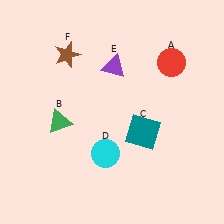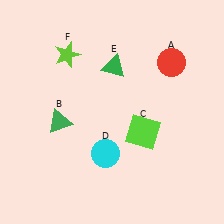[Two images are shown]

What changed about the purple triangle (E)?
In Image 1, E is purple. In Image 2, it changed to green.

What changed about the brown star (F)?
In Image 1, F is brown. In Image 2, it changed to lime.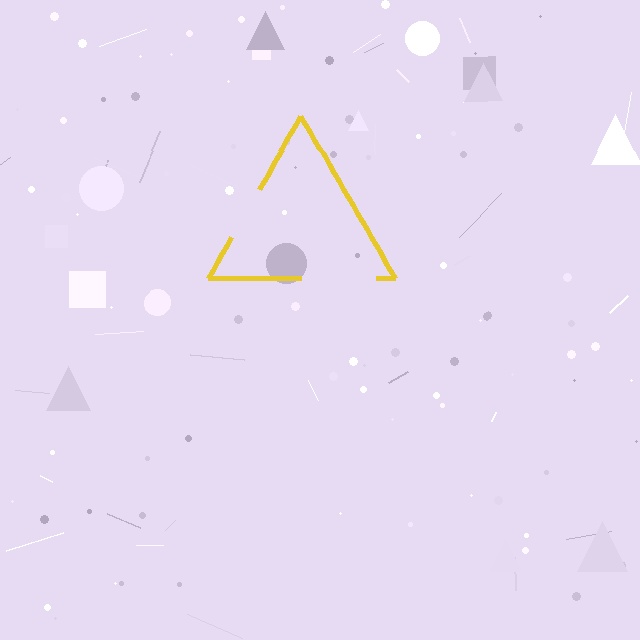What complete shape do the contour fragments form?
The contour fragments form a triangle.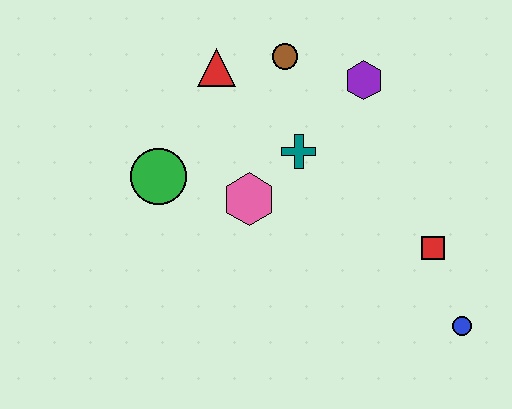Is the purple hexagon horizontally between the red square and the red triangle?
Yes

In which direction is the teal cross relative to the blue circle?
The teal cross is above the blue circle.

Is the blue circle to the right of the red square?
Yes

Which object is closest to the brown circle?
The red triangle is closest to the brown circle.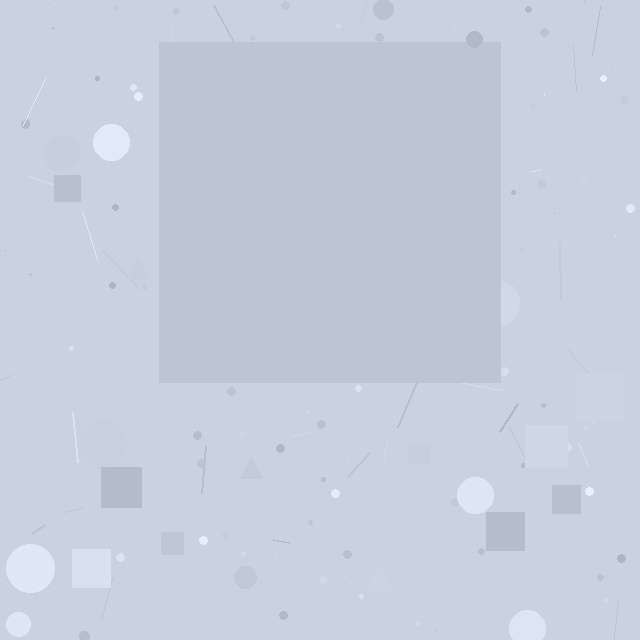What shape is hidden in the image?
A square is hidden in the image.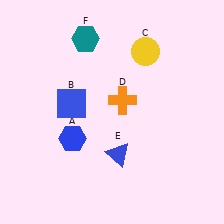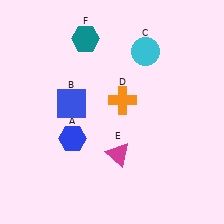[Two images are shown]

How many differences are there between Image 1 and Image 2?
There are 2 differences between the two images.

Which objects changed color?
C changed from yellow to cyan. E changed from blue to magenta.